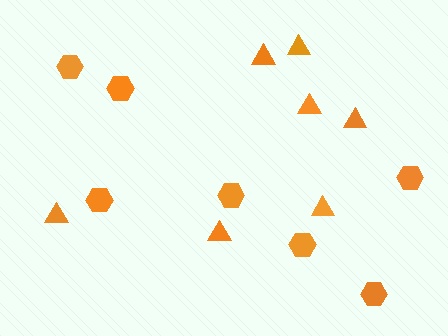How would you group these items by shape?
There are 2 groups: one group of hexagons (7) and one group of triangles (7).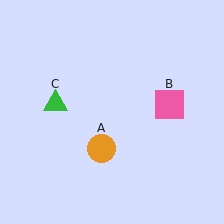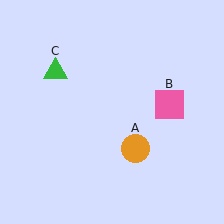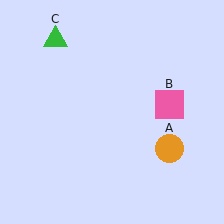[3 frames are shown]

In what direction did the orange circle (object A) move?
The orange circle (object A) moved right.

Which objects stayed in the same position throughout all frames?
Pink square (object B) remained stationary.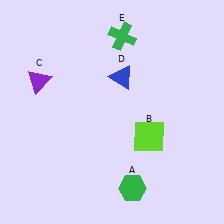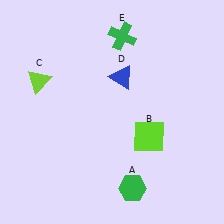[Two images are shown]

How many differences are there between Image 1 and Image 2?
There is 1 difference between the two images.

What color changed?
The triangle (C) changed from purple in Image 1 to lime in Image 2.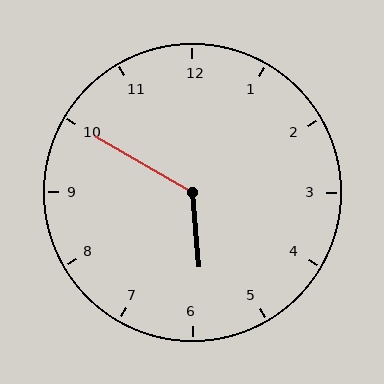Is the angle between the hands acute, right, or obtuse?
It is obtuse.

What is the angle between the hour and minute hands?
Approximately 125 degrees.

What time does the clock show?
5:50.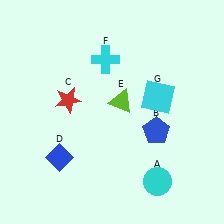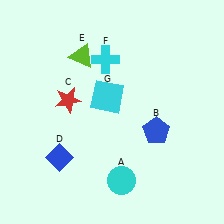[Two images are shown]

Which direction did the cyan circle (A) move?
The cyan circle (A) moved left.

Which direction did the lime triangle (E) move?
The lime triangle (E) moved up.